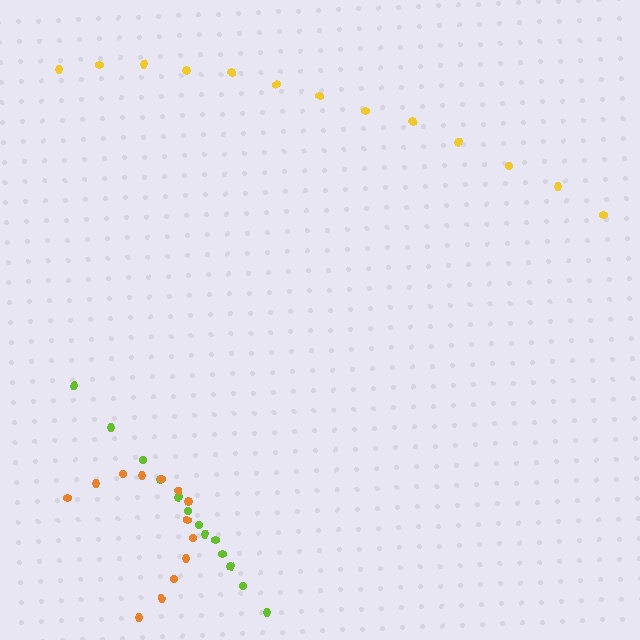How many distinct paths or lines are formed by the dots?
There are 3 distinct paths.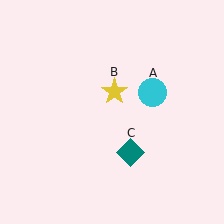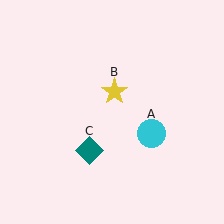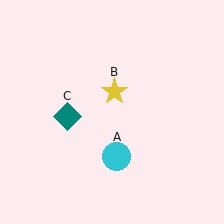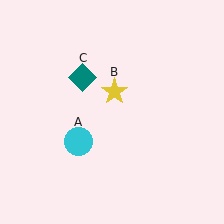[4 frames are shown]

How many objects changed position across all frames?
2 objects changed position: cyan circle (object A), teal diamond (object C).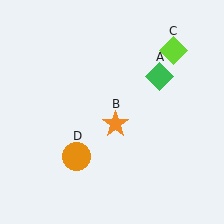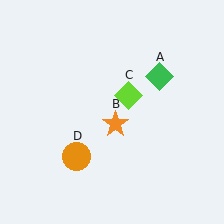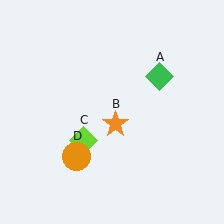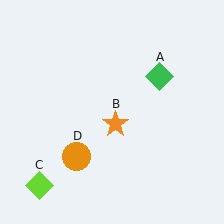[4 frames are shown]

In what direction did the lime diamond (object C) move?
The lime diamond (object C) moved down and to the left.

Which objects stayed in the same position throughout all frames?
Green diamond (object A) and orange star (object B) and orange circle (object D) remained stationary.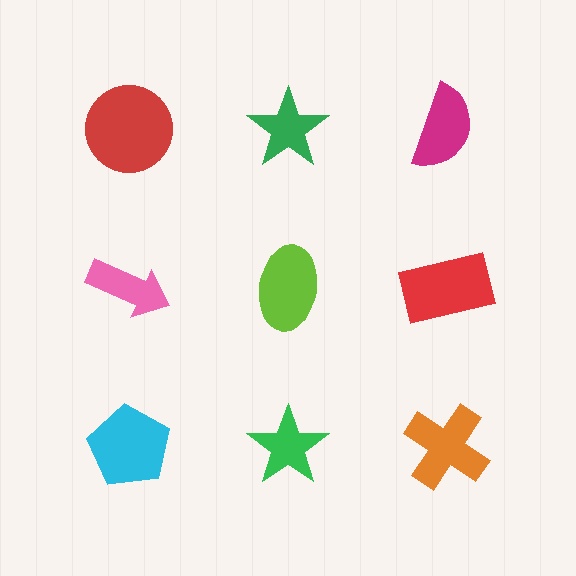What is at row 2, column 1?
A pink arrow.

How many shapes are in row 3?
3 shapes.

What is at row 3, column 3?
An orange cross.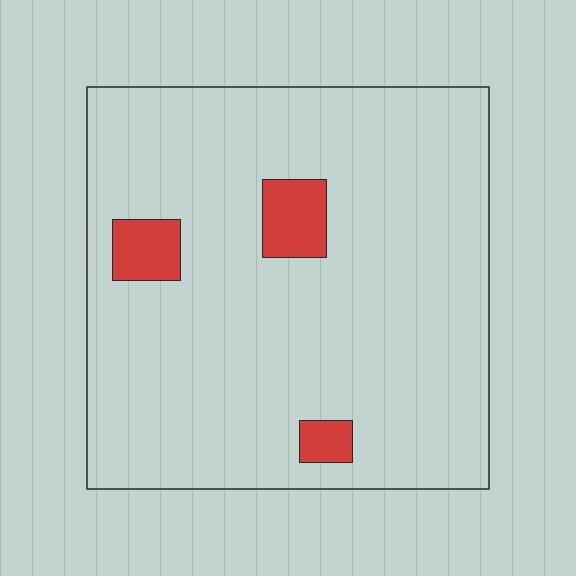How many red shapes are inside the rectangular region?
3.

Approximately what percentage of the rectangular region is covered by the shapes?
Approximately 5%.